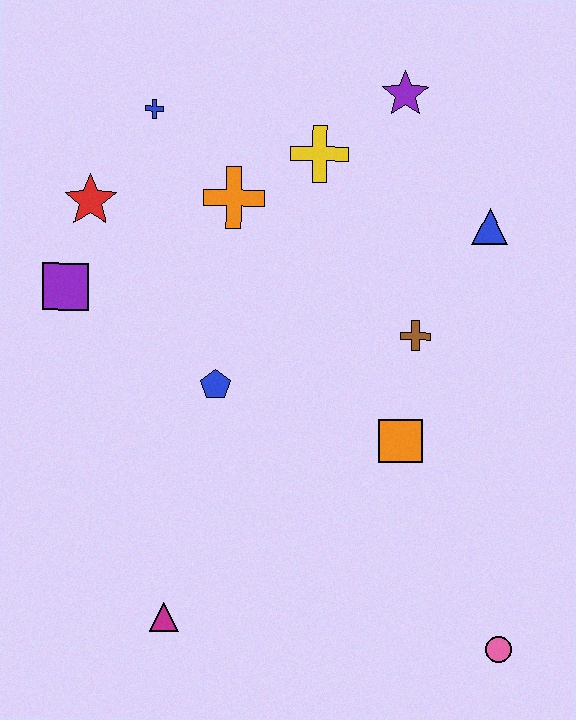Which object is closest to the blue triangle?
The brown cross is closest to the blue triangle.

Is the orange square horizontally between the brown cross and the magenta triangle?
Yes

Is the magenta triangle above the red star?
No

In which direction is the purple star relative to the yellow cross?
The purple star is to the right of the yellow cross.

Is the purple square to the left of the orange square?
Yes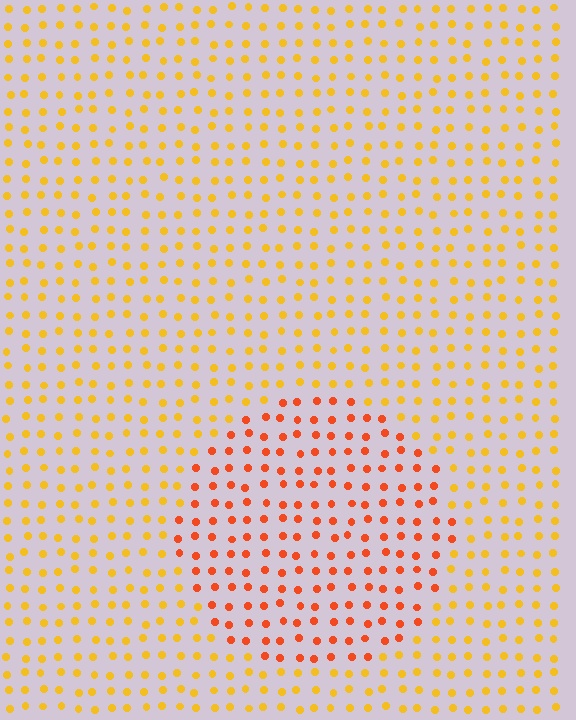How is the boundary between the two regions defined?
The boundary is defined purely by a slight shift in hue (about 33 degrees). Spacing, size, and orientation are identical on both sides.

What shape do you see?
I see a circle.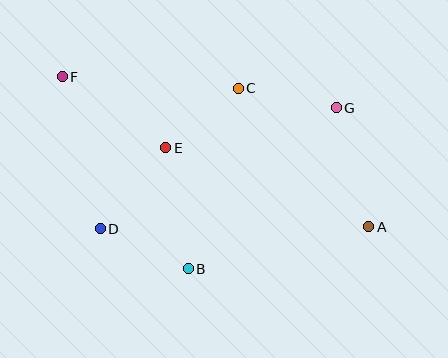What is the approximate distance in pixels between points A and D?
The distance between A and D is approximately 269 pixels.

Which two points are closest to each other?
Points C and E are closest to each other.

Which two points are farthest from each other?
Points A and F are farthest from each other.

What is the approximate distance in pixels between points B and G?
The distance between B and G is approximately 219 pixels.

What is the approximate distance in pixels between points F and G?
The distance between F and G is approximately 276 pixels.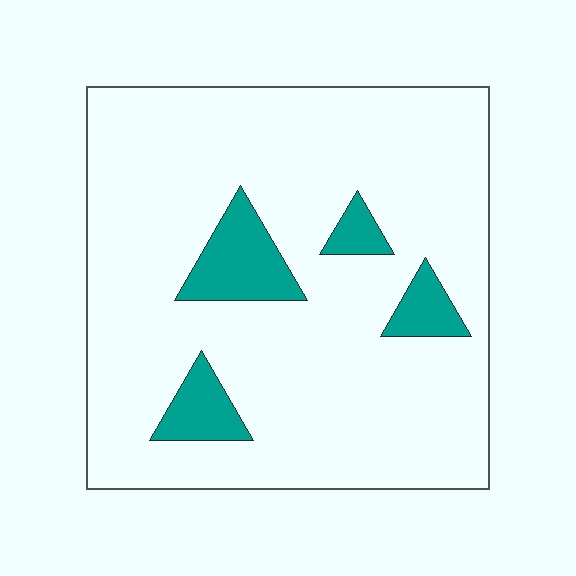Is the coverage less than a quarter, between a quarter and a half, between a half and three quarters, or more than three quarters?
Less than a quarter.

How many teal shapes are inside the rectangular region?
4.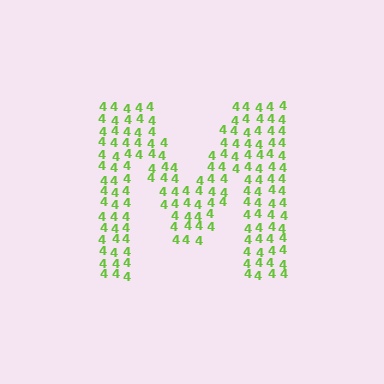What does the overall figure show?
The overall figure shows the letter M.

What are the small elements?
The small elements are digit 4's.